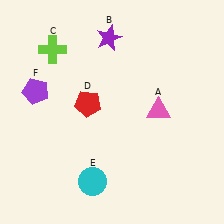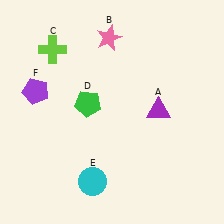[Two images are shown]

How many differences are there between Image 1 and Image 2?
There are 3 differences between the two images.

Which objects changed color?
A changed from pink to purple. B changed from purple to pink. D changed from red to green.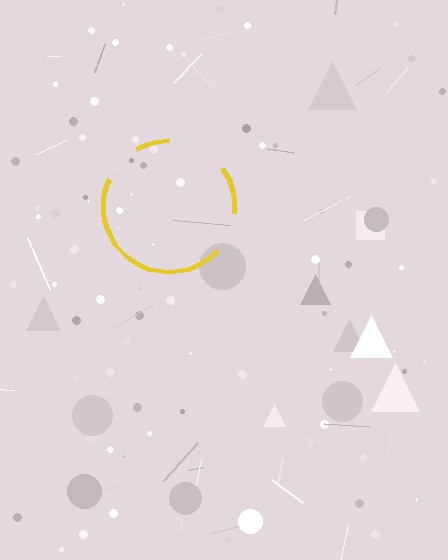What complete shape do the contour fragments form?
The contour fragments form a circle.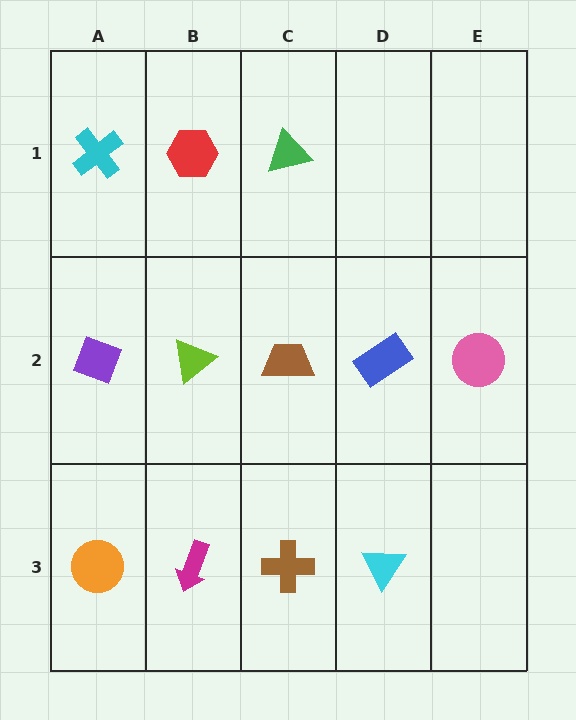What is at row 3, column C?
A brown cross.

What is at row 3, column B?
A magenta arrow.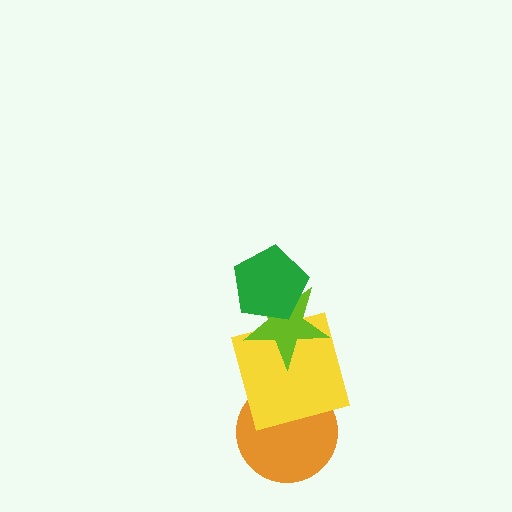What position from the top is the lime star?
The lime star is 2nd from the top.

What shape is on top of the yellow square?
The lime star is on top of the yellow square.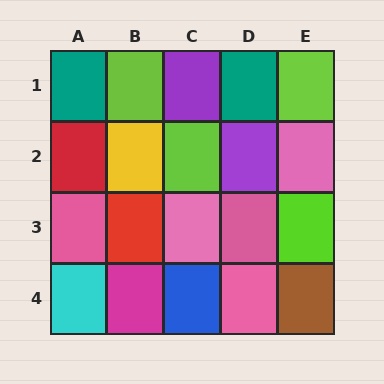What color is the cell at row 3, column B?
Red.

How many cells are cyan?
1 cell is cyan.